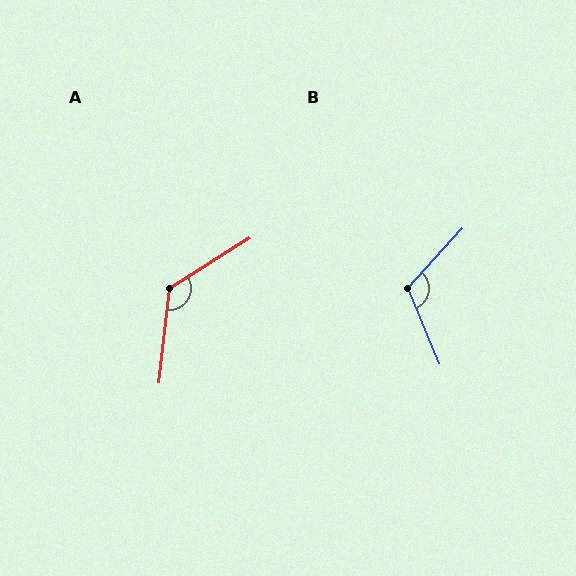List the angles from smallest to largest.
B (115°), A (128°).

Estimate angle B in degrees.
Approximately 115 degrees.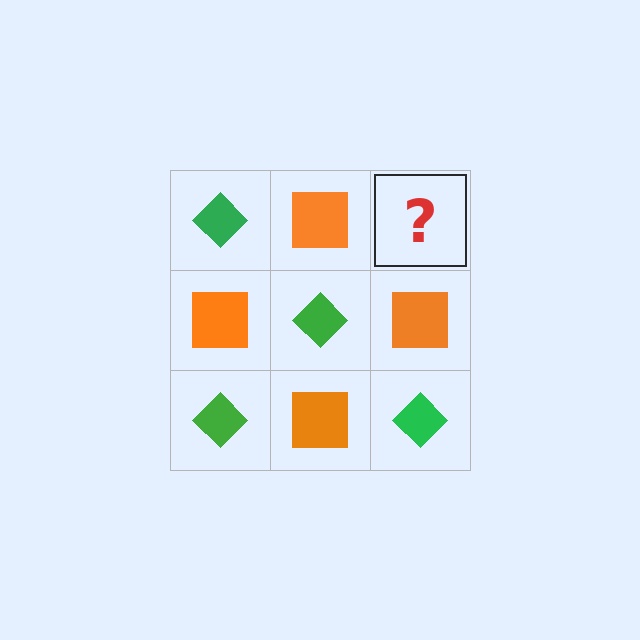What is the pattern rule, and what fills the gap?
The rule is that it alternates green diamond and orange square in a checkerboard pattern. The gap should be filled with a green diamond.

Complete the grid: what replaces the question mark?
The question mark should be replaced with a green diamond.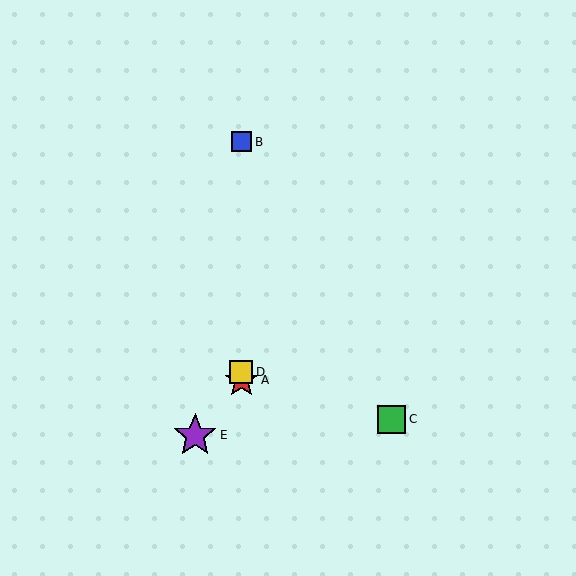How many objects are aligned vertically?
3 objects (A, B, D) are aligned vertically.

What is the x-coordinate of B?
Object B is at x≈241.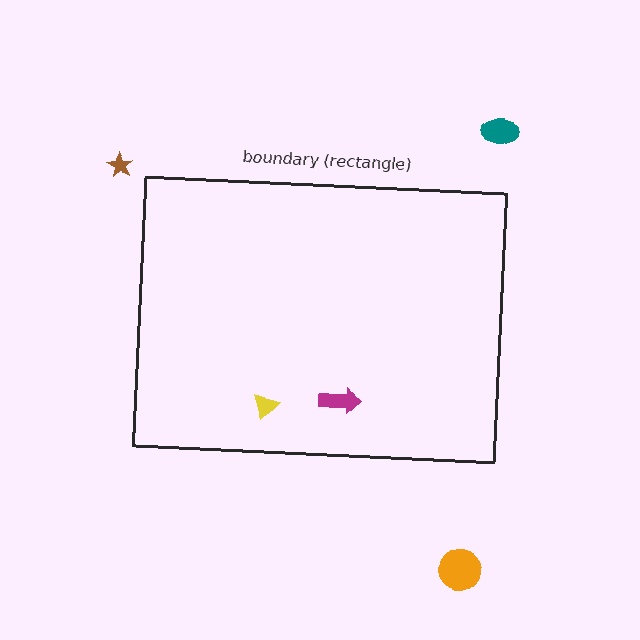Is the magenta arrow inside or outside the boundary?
Inside.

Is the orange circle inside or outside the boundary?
Outside.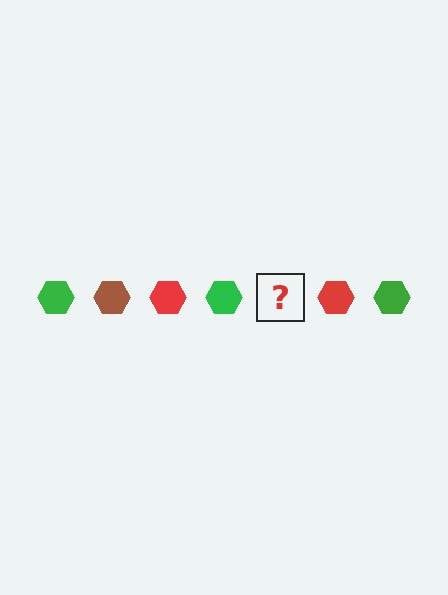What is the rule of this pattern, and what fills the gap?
The rule is that the pattern cycles through green, brown, red hexagons. The gap should be filled with a brown hexagon.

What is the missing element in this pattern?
The missing element is a brown hexagon.